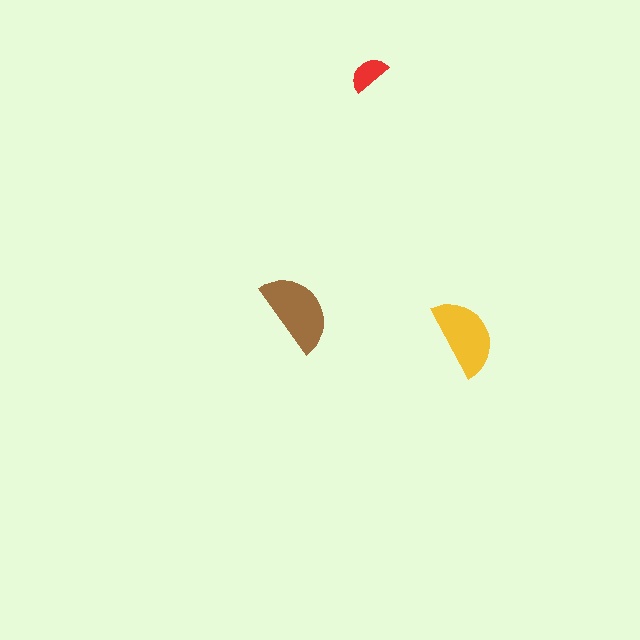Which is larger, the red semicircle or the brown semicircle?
The brown one.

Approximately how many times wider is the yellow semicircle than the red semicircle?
About 2 times wider.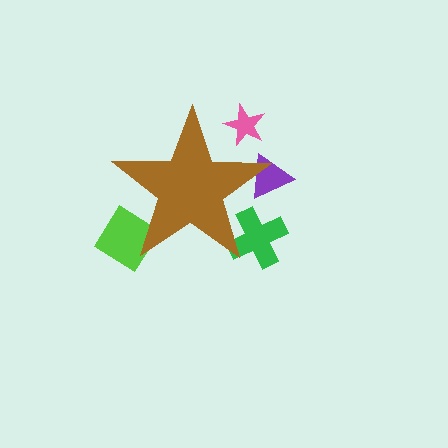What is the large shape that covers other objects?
A brown star.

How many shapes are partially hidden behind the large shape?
4 shapes are partially hidden.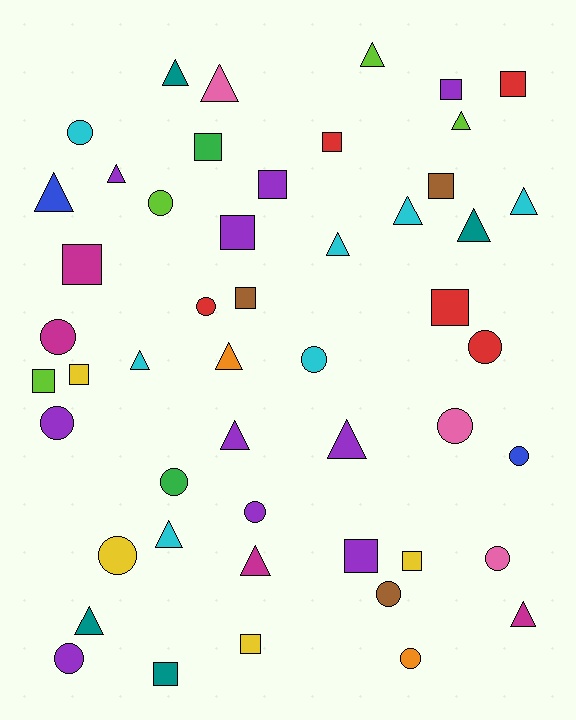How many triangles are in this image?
There are 18 triangles.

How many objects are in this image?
There are 50 objects.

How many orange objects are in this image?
There are 2 orange objects.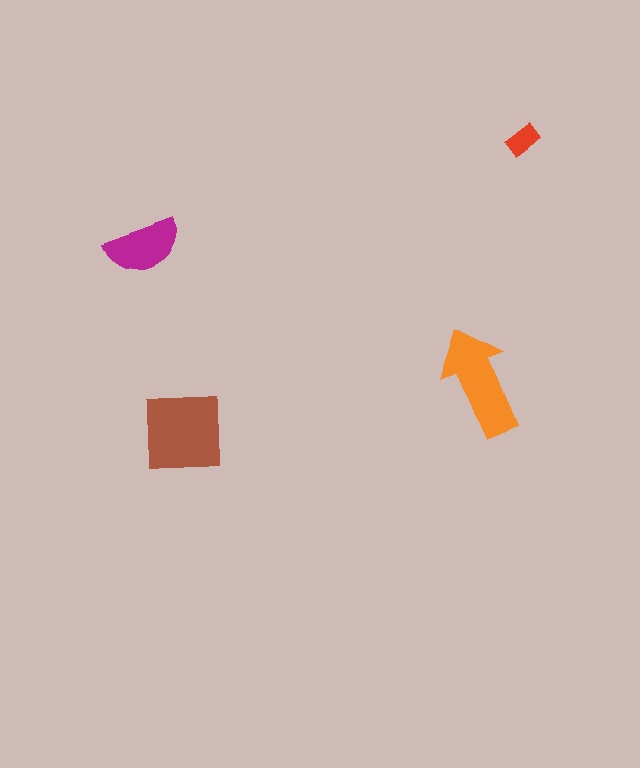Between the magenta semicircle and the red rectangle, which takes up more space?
The magenta semicircle.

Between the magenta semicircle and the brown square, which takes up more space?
The brown square.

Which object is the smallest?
The red rectangle.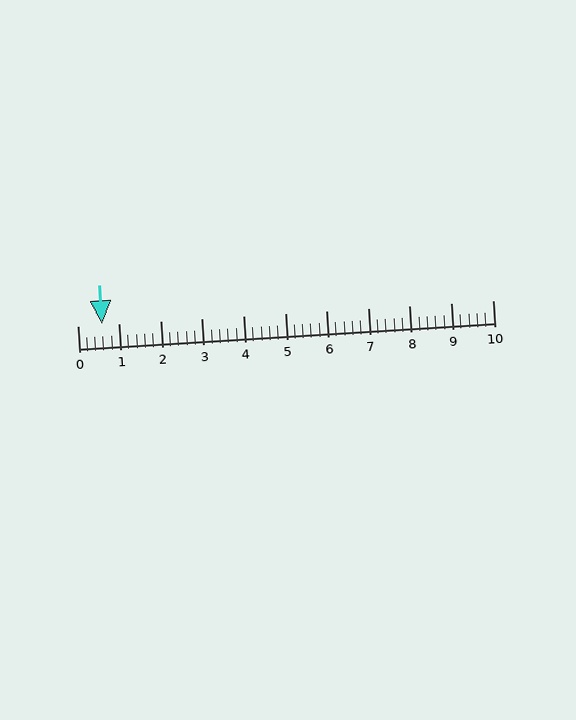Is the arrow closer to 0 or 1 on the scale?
The arrow is closer to 1.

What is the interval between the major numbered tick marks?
The major tick marks are spaced 1 units apart.